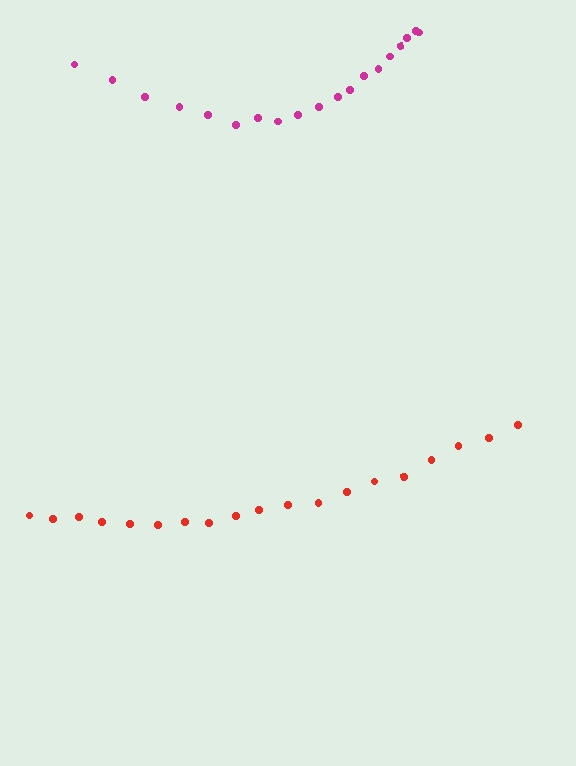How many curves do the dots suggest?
There are 2 distinct paths.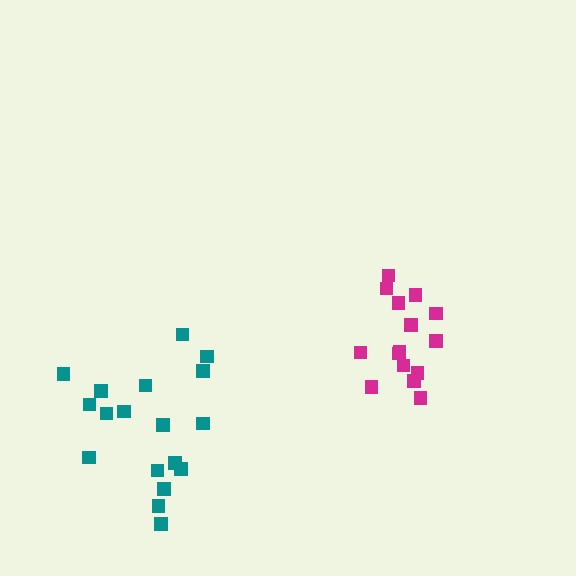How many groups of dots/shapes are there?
There are 2 groups.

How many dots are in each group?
Group 1: 15 dots, Group 2: 18 dots (33 total).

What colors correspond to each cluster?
The clusters are colored: magenta, teal.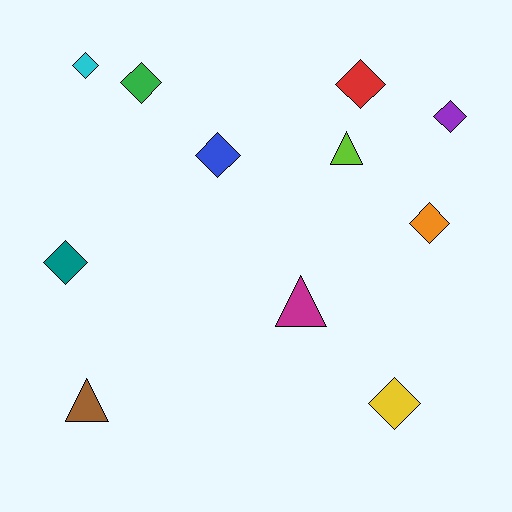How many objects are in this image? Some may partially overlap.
There are 11 objects.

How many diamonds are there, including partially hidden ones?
There are 8 diamonds.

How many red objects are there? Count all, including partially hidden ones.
There is 1 red object.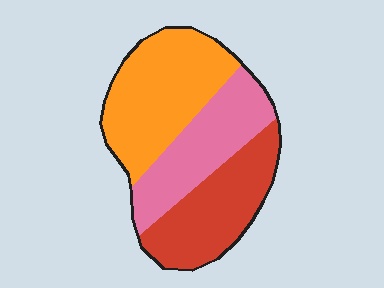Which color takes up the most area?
Orange, at roughly 40%.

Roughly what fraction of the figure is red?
Red takes up about one third (1/3) of the figure.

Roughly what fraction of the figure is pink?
Pink takes up about one third (1/3) of the figure.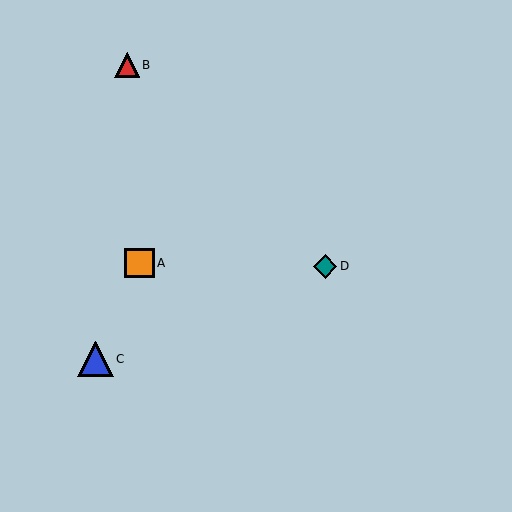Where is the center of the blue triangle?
The center of the blue triangle is at (95, 359).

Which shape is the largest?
The blue triangle (labeled C) is the largest.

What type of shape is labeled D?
Shape D is a teal diamond.